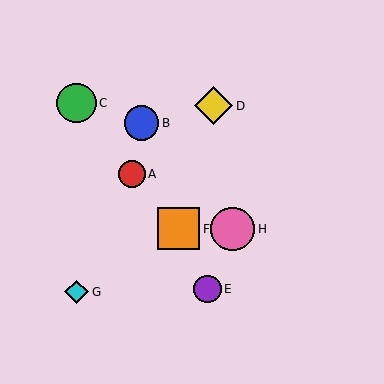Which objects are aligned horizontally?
Objects F, H are aligned horizontally.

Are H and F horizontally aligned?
Yes, both are at y≈229.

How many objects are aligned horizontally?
2 objects (F, H) are aligned horizontally.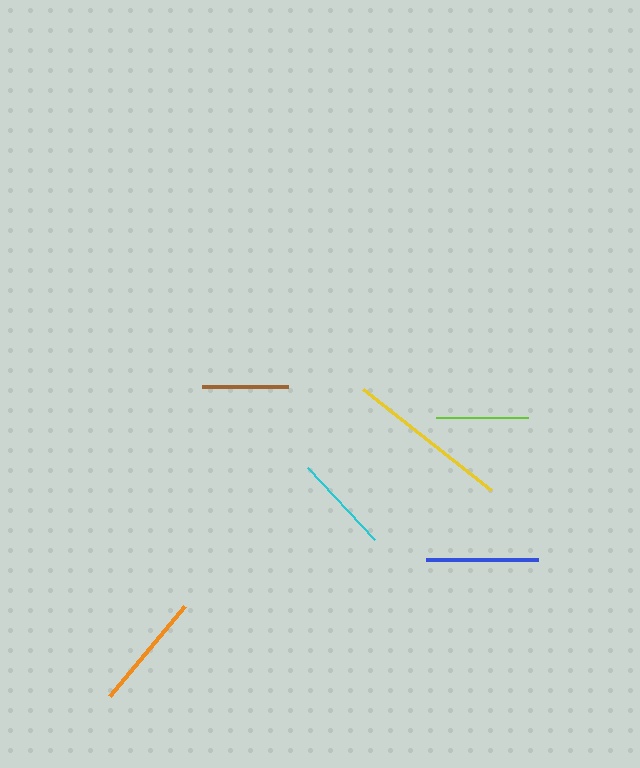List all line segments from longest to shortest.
From longest to shortest: yellow, orange, blue, cyan, lime, brown.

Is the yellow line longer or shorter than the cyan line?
The yellow line is longer than the cyan line.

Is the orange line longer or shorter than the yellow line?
The yellow line is longer than the orange line.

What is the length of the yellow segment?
The yellow segment is approximately 163 pixels long.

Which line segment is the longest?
The yellow line is the longest at approximately 163 pixels.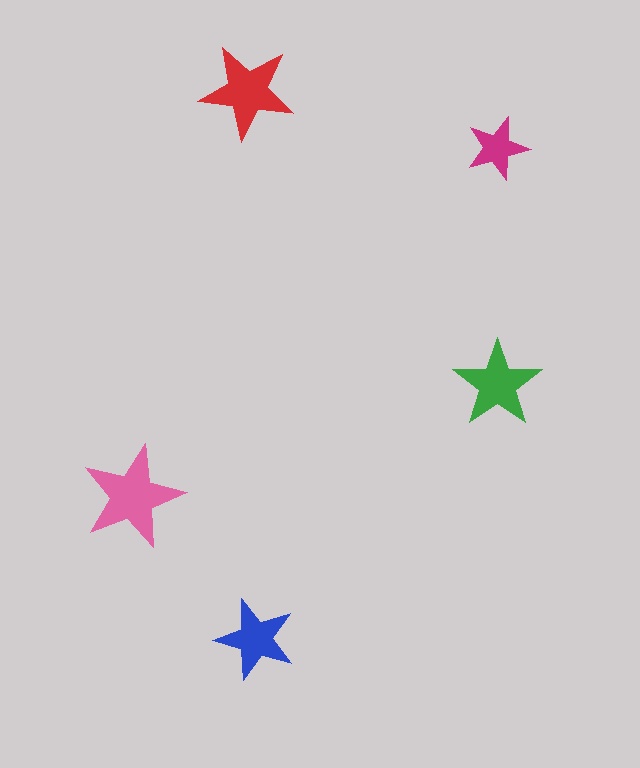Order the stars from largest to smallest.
the pink one, the red one, the green one, the blue one, the magenta one.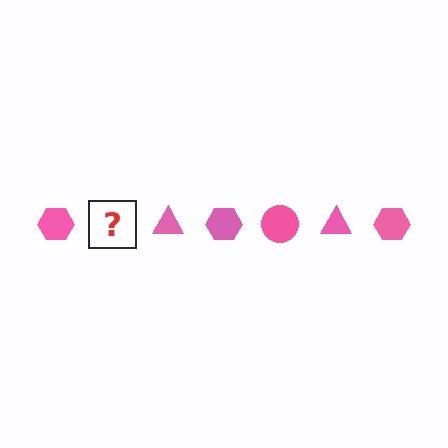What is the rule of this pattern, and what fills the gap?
The rule is that the pattern cycles through hexagon, circle, triangle shapes in pink. The gap should be filled with a pink circle.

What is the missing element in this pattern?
The missing element is a pink circle.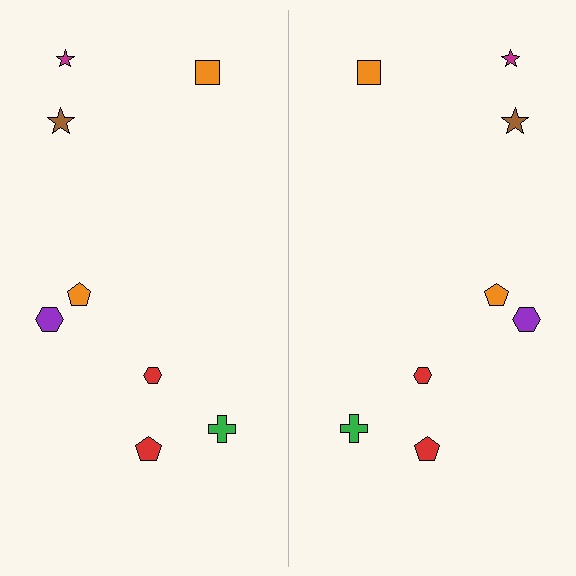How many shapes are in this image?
There are 16 shapes in this image.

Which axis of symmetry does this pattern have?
The pattern has a vertical axis of symmetry running through the center of the image.